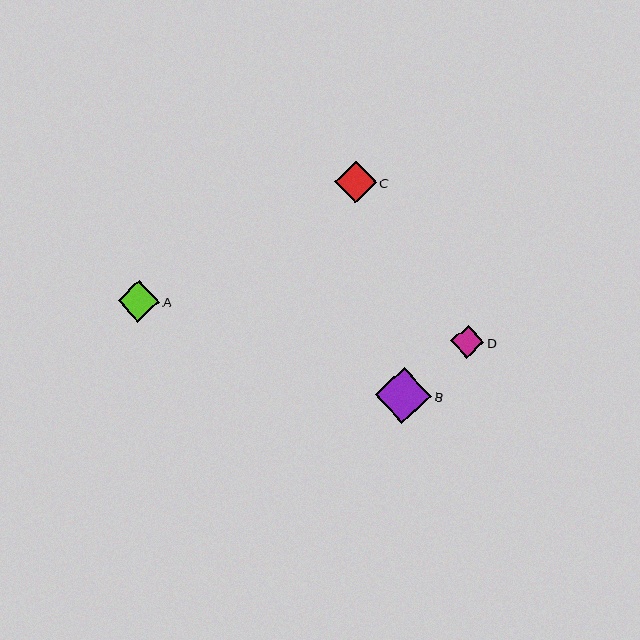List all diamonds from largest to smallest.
From largest to smallest: B, C, A, D.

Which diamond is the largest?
Diamond B is the largest with a size of approximately 56 pixels.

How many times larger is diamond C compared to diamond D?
Diamond C is approximately 1.3 times the size of diamond D.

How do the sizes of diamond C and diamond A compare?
Diamond C and diamond A are approximately the same size.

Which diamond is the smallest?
Diamond D is the smallest with a size of approximately 33 pixels.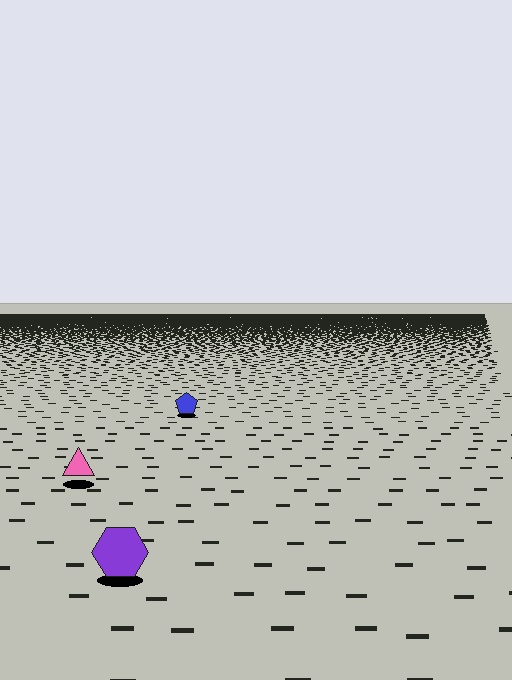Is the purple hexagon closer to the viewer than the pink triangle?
Yes. The purple hexagon is closer — you can tell from the texture gradient: the ground texture is coarser near it.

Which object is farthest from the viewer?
The blue pentagon is farthest from the viewer. It appears smaller and the ground texture around it is denser.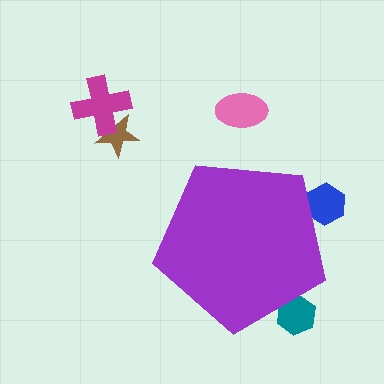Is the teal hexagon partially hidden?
Yes, the teal hexagon is partially hidden behind the purple pentagon.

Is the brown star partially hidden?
No, the brown star is fully visible.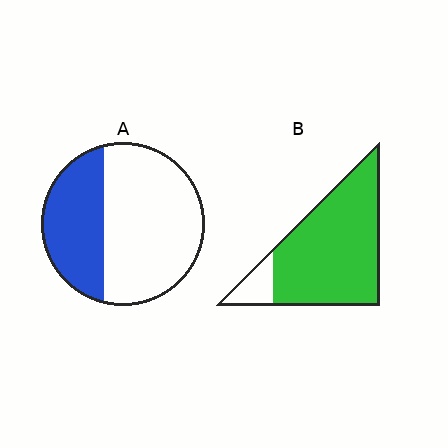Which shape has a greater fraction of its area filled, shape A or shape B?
Shape B.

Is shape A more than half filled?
No.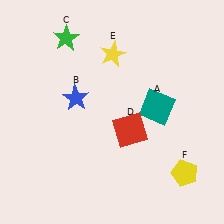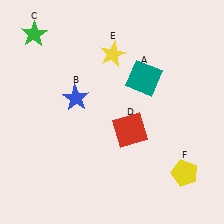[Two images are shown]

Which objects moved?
The objects that moved are: the teal square (A), the green star (C).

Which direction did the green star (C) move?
The green star (C) moved left.